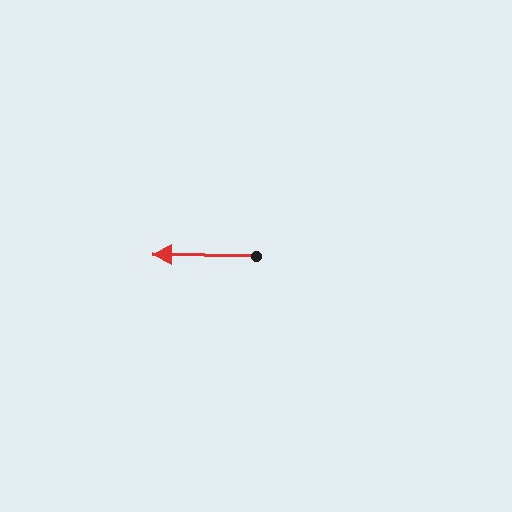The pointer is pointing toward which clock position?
Roughly 9 o'clock.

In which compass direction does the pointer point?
West.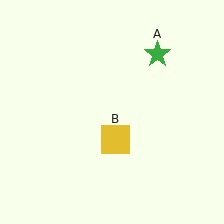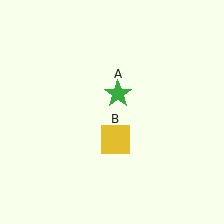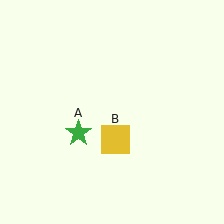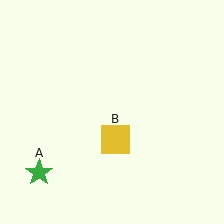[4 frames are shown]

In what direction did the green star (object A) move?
The green star (object A) moved down and to the left.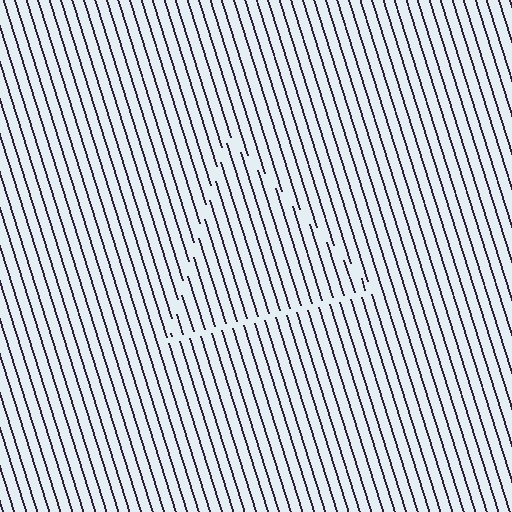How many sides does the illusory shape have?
3 sides — the line-ends trace a triangle.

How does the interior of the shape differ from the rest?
The interior of the shape contains the same grating, shifted by half a period — the contour is defined by the phase discontinuity where line-ends from the inner and outer gratings abut.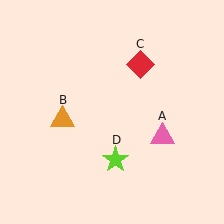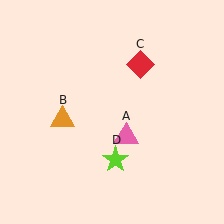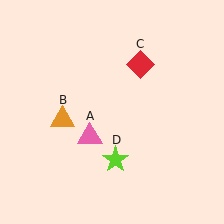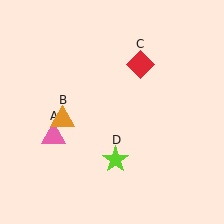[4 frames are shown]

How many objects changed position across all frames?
1 object changed position: pink triangle (object A).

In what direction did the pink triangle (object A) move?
The pink triangle (object A) moved left.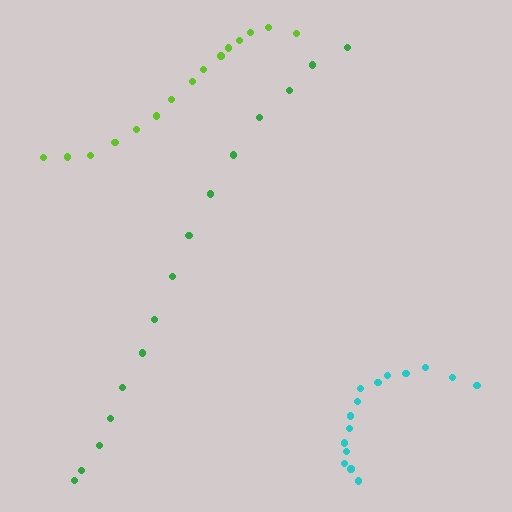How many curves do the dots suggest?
There are 3 distinct paths.